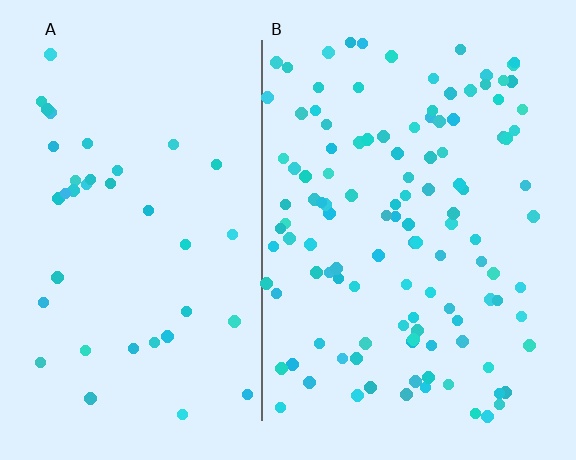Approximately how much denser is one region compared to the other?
Approximately 3.1× — region B over region A.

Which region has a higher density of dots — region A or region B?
B (the right).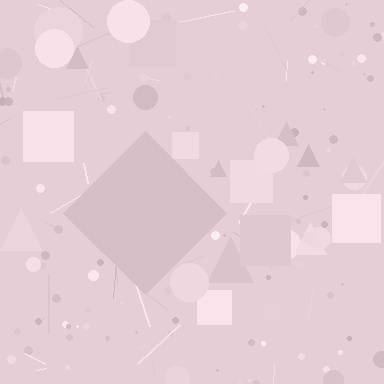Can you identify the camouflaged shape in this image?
The camouflaged shape is a diamond.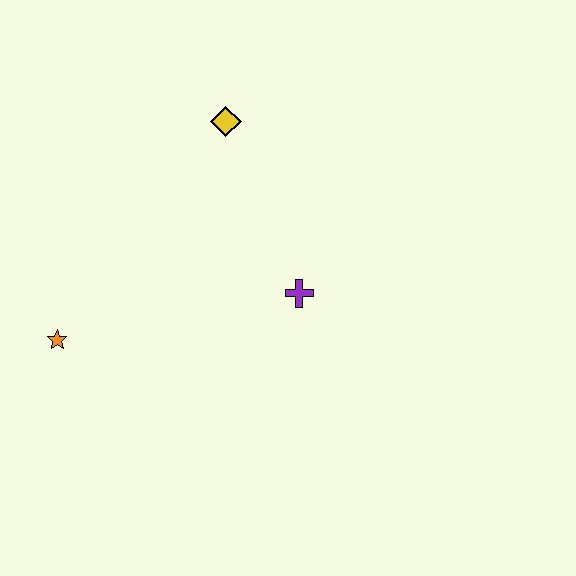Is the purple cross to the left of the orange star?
No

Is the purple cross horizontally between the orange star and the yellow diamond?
No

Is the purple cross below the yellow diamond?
Yes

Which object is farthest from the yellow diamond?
The orange star is farthest from the yellow diamond.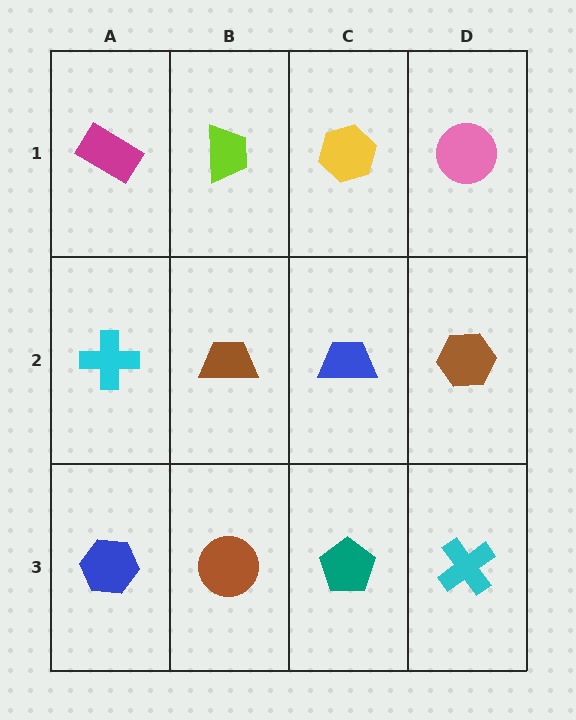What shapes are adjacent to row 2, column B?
A lime trapezoid (row 1, column B), a brown circle (row 3, column B), a cyan cross (row 2, column A), a blue trapezoid (row 2, column C).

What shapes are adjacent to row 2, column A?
A magenta rectangle (row 1, column A), a blue hexagon (row 3, column A), a brown trapezoid (row 2, column B).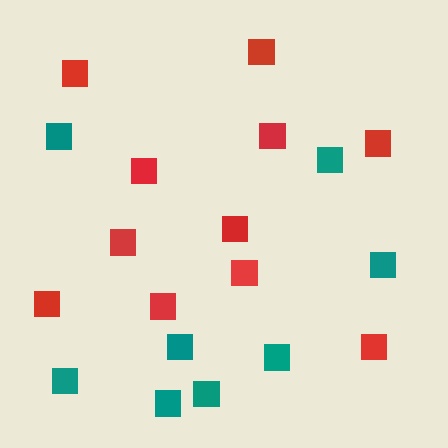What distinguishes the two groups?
There are 2 groups: one group of red squares (11) and one group of teal squares (8).